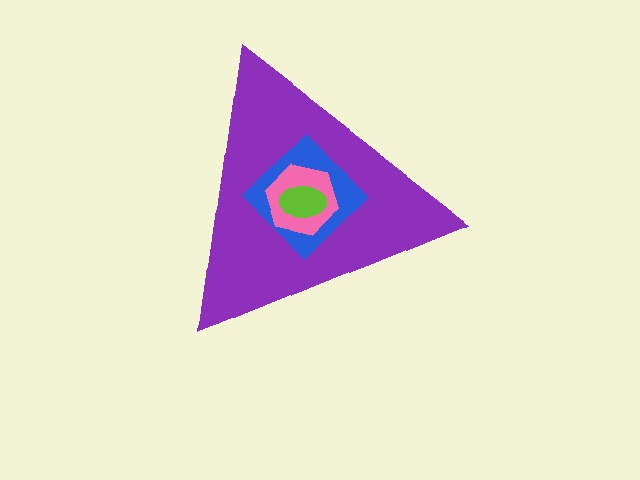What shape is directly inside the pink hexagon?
The lime ellipse.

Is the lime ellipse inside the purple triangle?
Yes.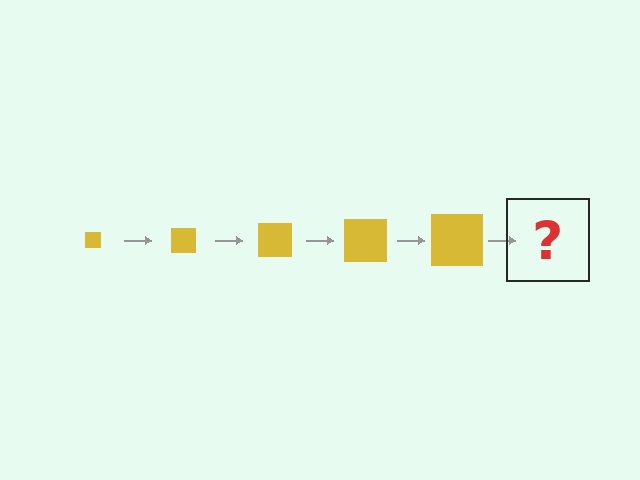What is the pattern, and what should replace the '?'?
The pattern is that the square gets progressively larger each step. The '?' should be a yellow square, larger than the previous one.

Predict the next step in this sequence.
The next step is a yellow square, larger than the previous one.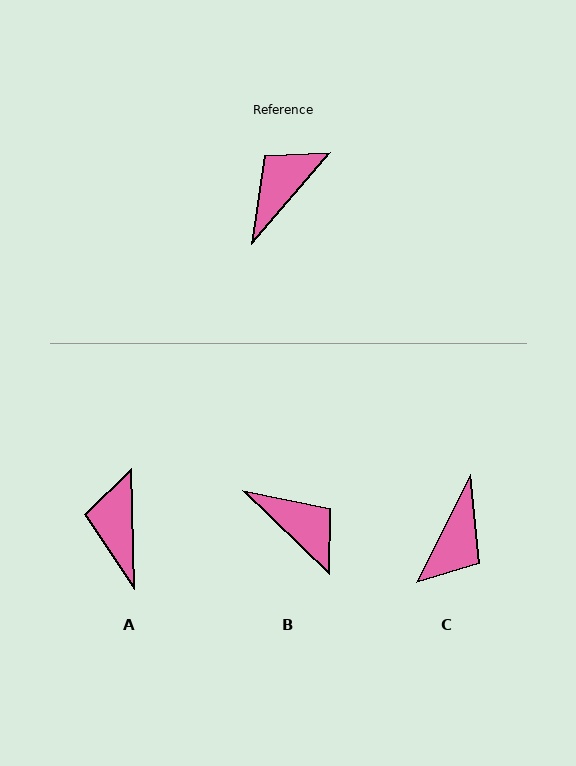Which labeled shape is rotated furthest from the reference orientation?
C, about 166 degrees away.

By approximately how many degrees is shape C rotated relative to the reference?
Approximately 166 degrees clockwise.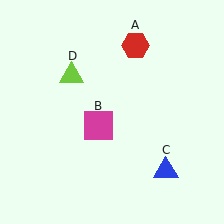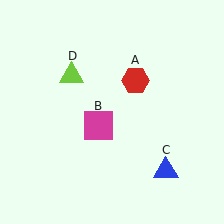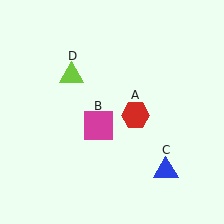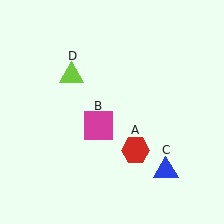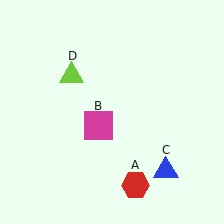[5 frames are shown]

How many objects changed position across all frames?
1 object changed position: red hexagon (object A).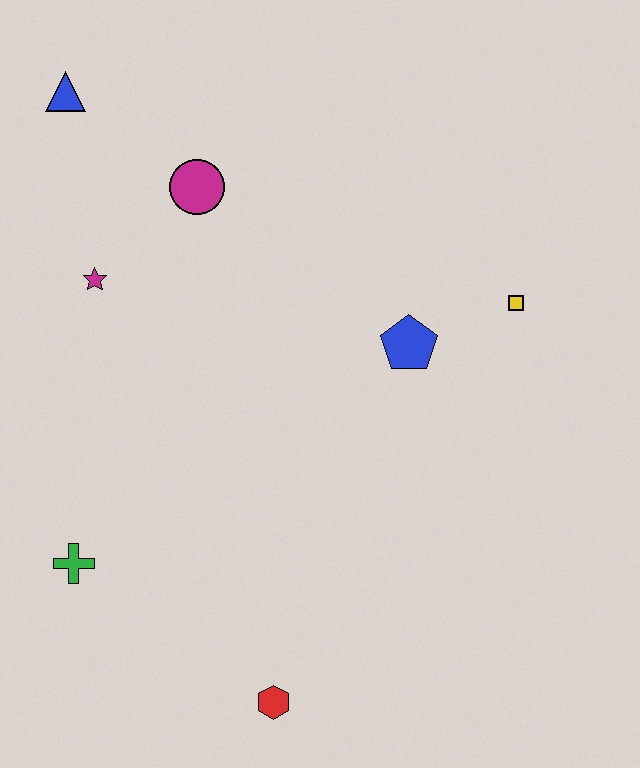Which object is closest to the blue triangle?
The magenta circle is closest to the blue triangle.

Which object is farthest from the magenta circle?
The red hexagon is farthest from the magenta circle.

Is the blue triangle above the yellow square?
Yes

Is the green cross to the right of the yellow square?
No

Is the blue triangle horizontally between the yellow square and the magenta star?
No